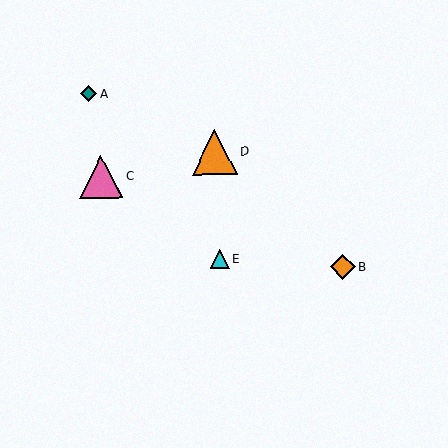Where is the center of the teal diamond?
The center of the teal diamond is at (89, 94).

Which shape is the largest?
The orange triangle (labeled D) is the largest.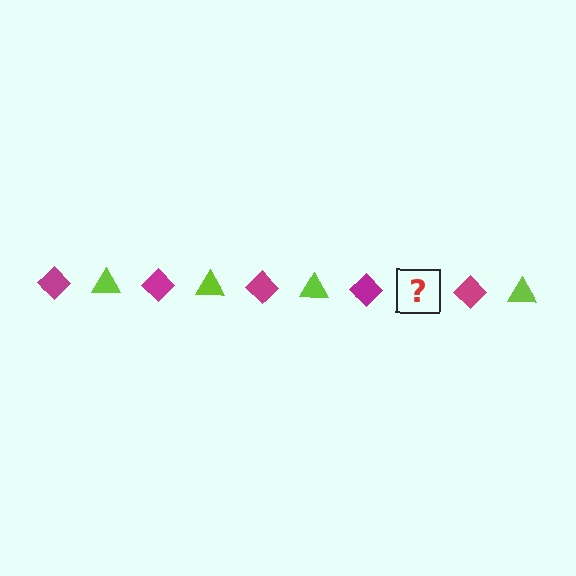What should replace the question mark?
The question mark should be replaced with a lime triangle.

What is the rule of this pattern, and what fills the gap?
The rule is that the pattern alternates between magenta diamond and lime triangle. The gap should be filled with a lime triangle.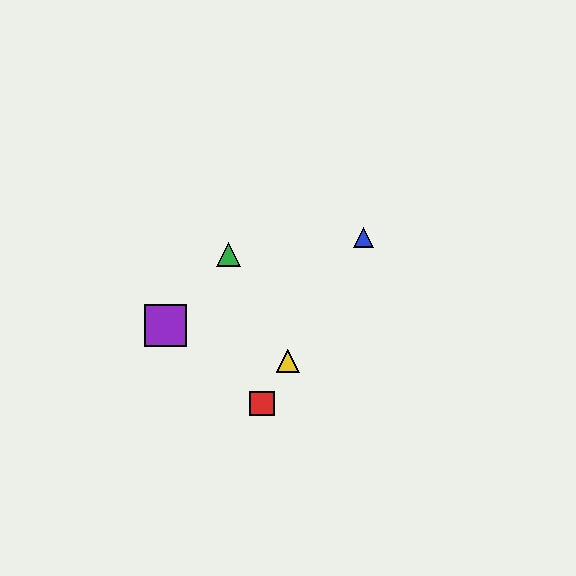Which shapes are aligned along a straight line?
The red square, the blue triangle, the yellow triangle are aligned along a straight line.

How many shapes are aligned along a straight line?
3 shapes (the red square, the blue triangle, the yellow triangle) are aligned along a straight line.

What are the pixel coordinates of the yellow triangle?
The yellow triangle is at (288, 361).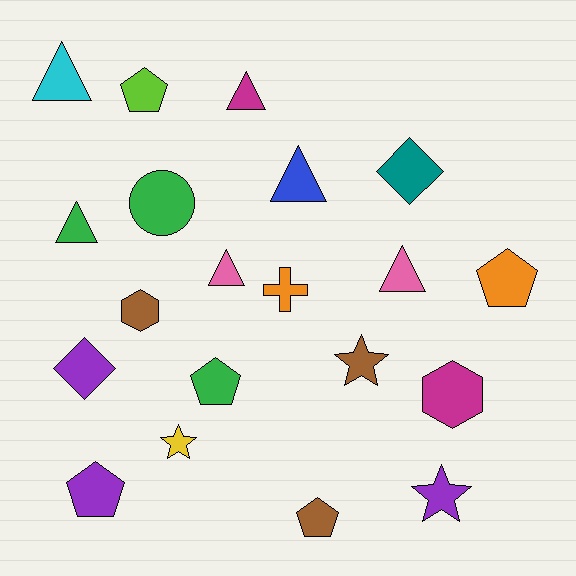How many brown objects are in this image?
There are 3 brown objects.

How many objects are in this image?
There are 20 objects.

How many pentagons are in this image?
There are 5 pentagons.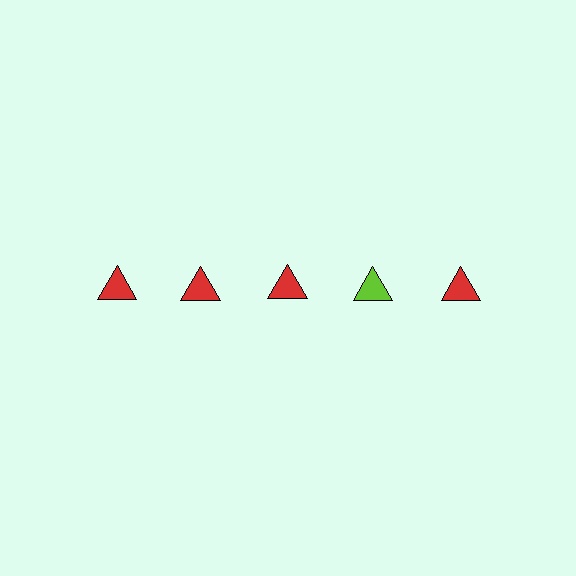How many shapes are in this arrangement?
There are 5 shapes arranged in a grid pattern.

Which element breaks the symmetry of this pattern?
The lime triangle in the top row, second from right column breaks the symmetry. All other shapes are red triangles.